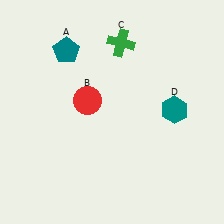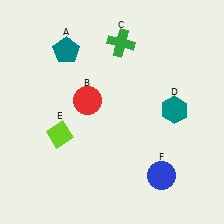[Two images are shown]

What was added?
A lime diamond (E), a blue circle (F) were added in Image 2.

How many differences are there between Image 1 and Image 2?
There are 2 differences between the two images.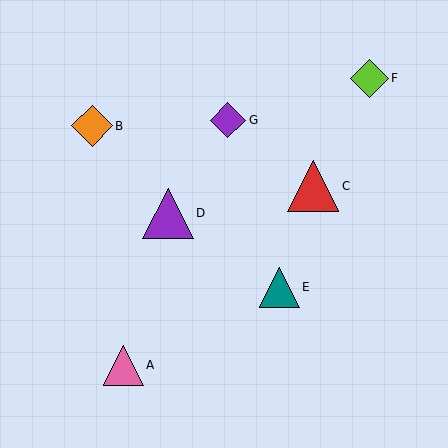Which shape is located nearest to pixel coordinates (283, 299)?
The teal triangle (labeled E) at (280, 287) is nearest to that location.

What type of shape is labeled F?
Shape F is a lime diamond.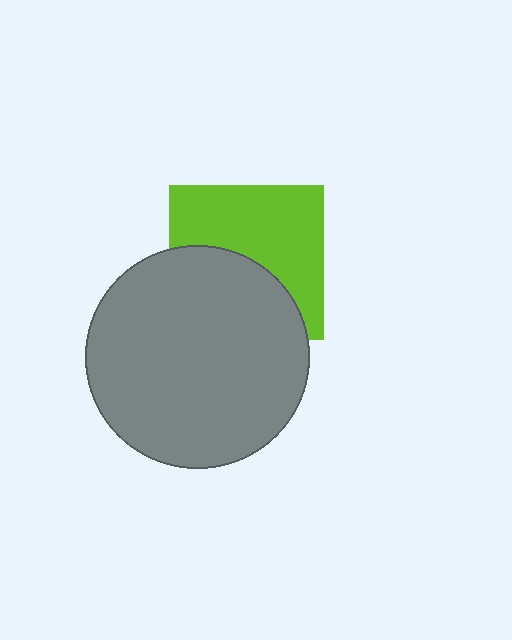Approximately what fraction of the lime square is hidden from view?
Roughly 44% of the lime square is hidden behind the gray circle.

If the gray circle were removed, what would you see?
You would see the complete lime square.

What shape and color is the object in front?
The object in front is a gray circle.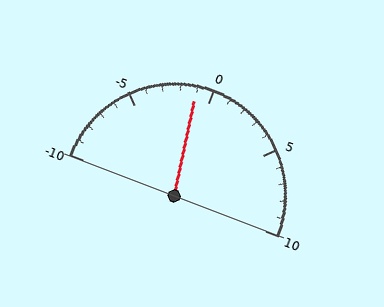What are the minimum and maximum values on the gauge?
The gauge ranges from -10 to 10.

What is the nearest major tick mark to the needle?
The nearest major tick mark is 0.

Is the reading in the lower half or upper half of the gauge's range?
The reading is in the lower half of the range (-10 to 10).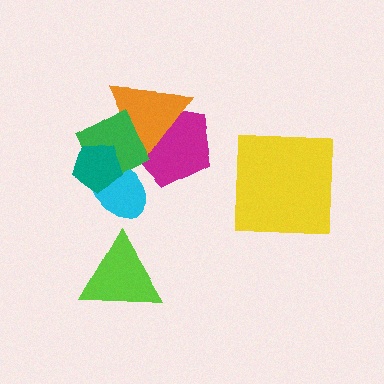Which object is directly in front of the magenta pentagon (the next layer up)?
The orange triangle is directly in front of the magenta pentagon.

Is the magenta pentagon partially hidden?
Yes, it is partially covered by another shape.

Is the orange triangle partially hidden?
Yes, it is partially covered by another shape.